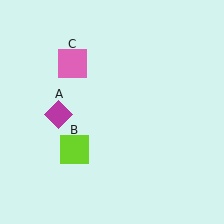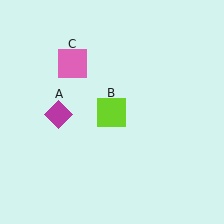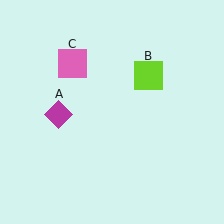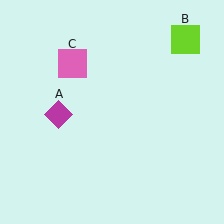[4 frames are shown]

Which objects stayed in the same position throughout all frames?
Magenta diamond (object A) and pink square (object C) remained stationary.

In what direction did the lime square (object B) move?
The lime square (object B) moved up and to the right.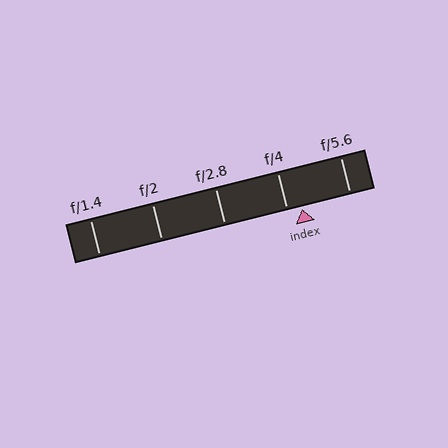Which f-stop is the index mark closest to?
The index mark is closest to f/4.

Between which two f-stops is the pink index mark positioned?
The index mark is between f/4 and f/5.6.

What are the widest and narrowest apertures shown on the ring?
The widest aperture shown is f/1.4 and the narrowest is f/5.6.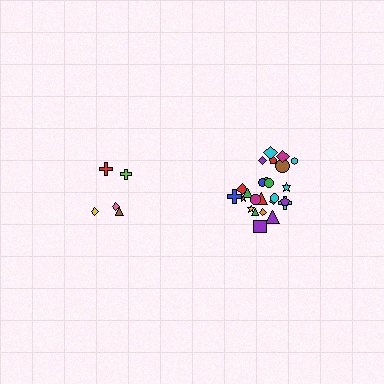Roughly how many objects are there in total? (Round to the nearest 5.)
Roughly 30 objects in total.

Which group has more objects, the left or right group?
The right group.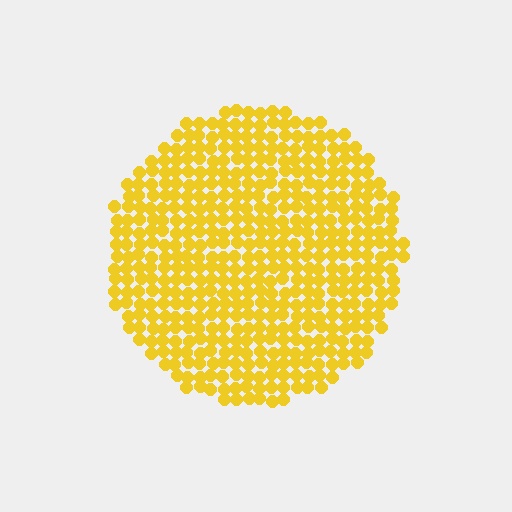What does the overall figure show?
The overall figure shows a circle.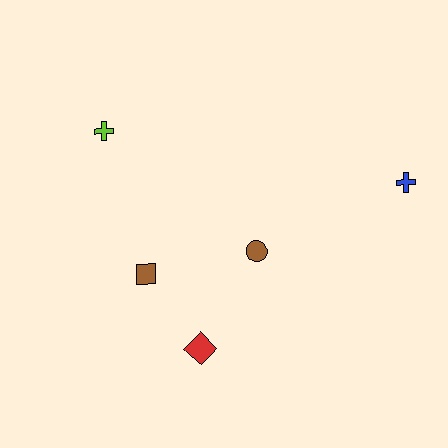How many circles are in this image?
There is 1 circle.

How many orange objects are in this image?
There are no orange objects.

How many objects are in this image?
There are 5 objects.